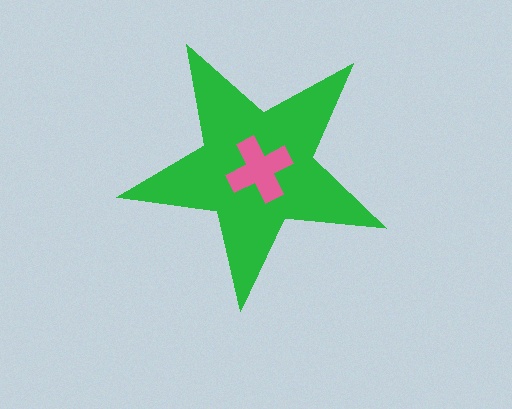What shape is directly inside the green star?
The pink cross.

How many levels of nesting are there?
2.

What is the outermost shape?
The green star.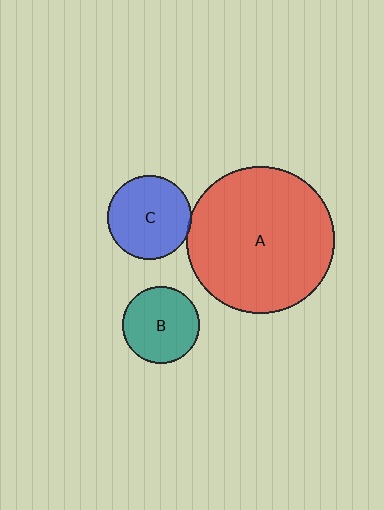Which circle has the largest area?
Circle A (red).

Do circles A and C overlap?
Yes.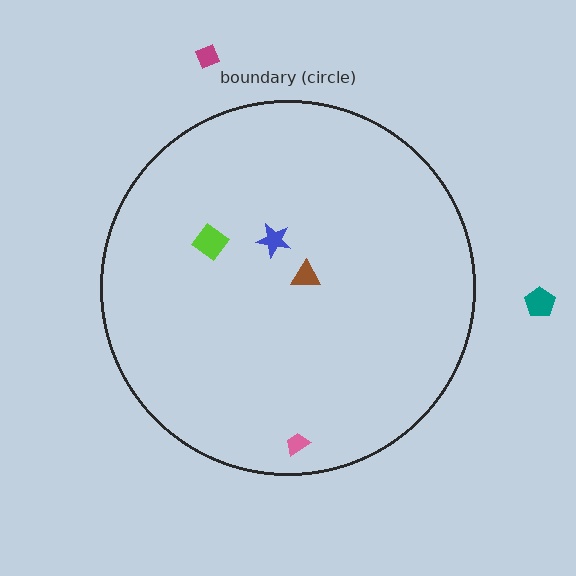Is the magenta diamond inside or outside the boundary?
Outside.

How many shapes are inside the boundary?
4 inside, 2 outside.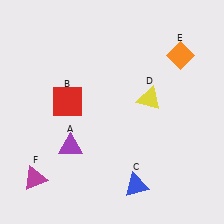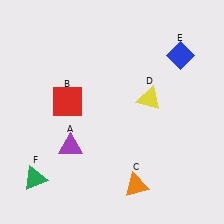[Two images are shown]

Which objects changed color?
C changed from blue to orange. E changed from orange to blue. F changed from magenta to green.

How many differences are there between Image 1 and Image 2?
There are 3 differences between the two images.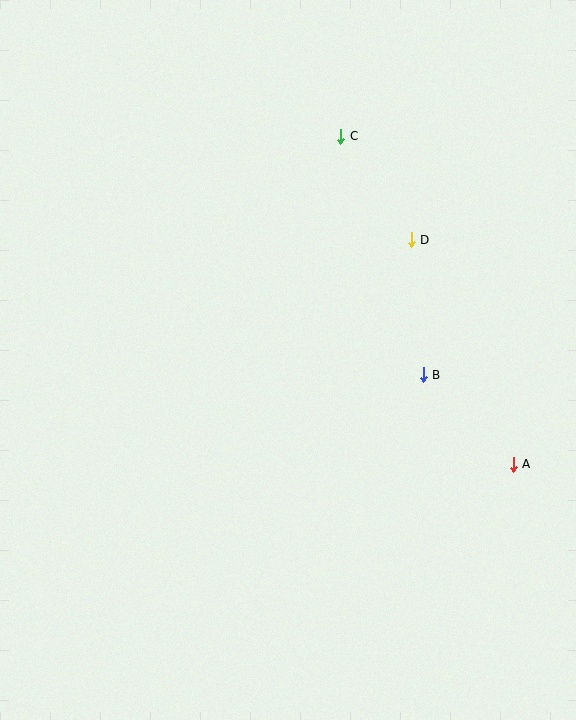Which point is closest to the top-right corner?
Point C is closest to the top-right corner.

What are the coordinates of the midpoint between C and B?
The midpoint between C and B is at (382, 255).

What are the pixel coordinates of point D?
Point D is at (411, 240).